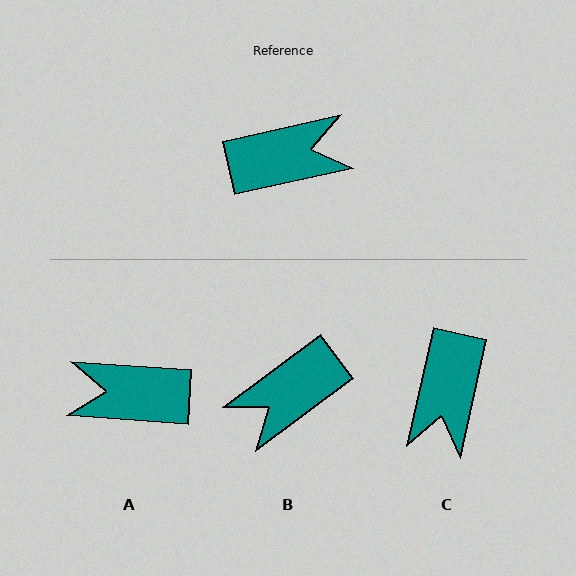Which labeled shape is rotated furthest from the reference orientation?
A, about 163 degrees away.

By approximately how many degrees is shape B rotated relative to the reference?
Approximately 156 degrees clockwise.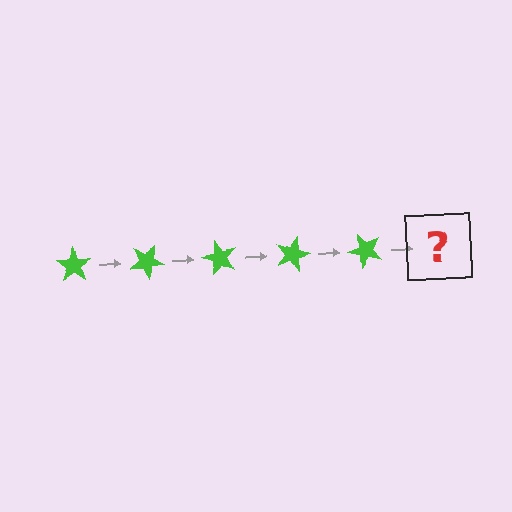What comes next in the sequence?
The next element should be a green star rotated 150 degrees.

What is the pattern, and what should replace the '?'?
The pattern is that the star rotates 30 degrees each step. The '?' should be a green star rotated 150 degrees.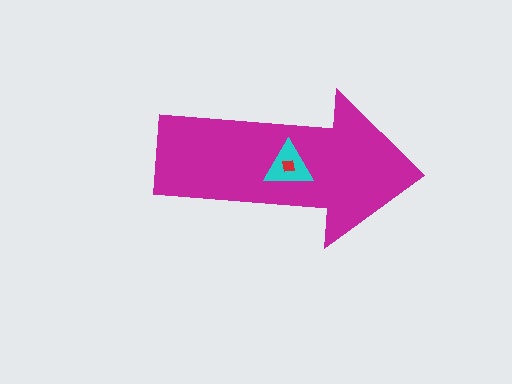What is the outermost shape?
The magenta arrow.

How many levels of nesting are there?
3.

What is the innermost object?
The red square.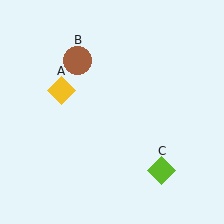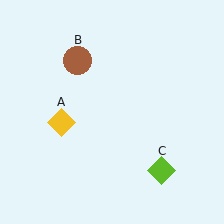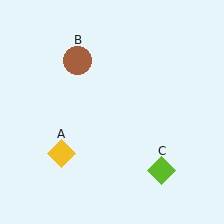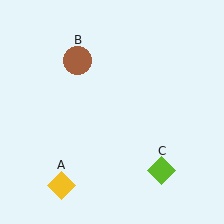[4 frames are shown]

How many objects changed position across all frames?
1 object changed position: yellow diamond (object A).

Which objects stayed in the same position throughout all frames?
Brown circle (object B) and lime diamond (object C) remained stationary.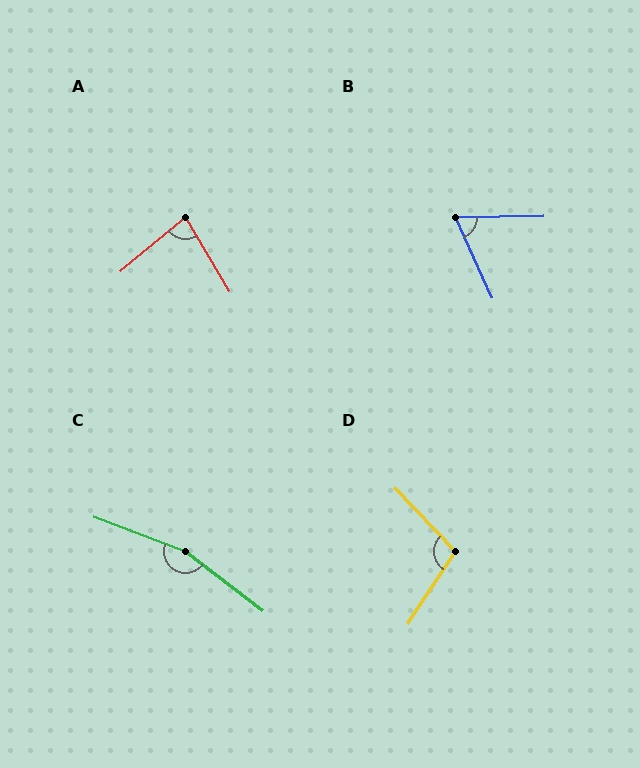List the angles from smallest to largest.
B (66°), A (81°), D (103°), C (163°).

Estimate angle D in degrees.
Approximately 103 degrees.